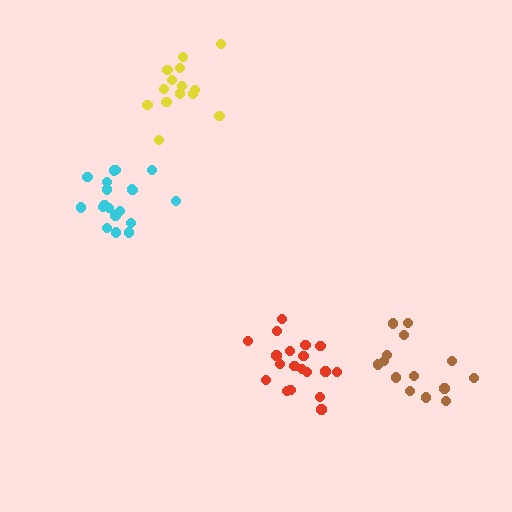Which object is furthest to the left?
The cyan cluster is leftmost.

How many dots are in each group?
Group 1: 14 dots, Group 2: 14 dots, Group 3: 19 dots, Group 4: 19 dots (66 total).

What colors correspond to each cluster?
The clusters are colored: brown, yellow, cyan, red.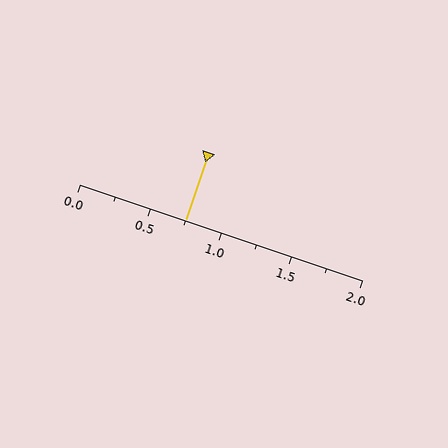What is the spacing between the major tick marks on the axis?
The major ticks are spaced 0.5 apart.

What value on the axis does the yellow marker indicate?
The marker indicates approximately 0.75.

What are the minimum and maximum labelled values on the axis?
The axis runs from 0.0 to 2.0.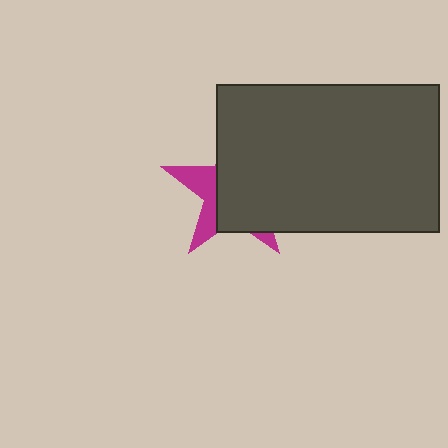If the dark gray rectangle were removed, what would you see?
You would see the complete magenta star.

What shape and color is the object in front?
The object in front is a dark gray rectangle.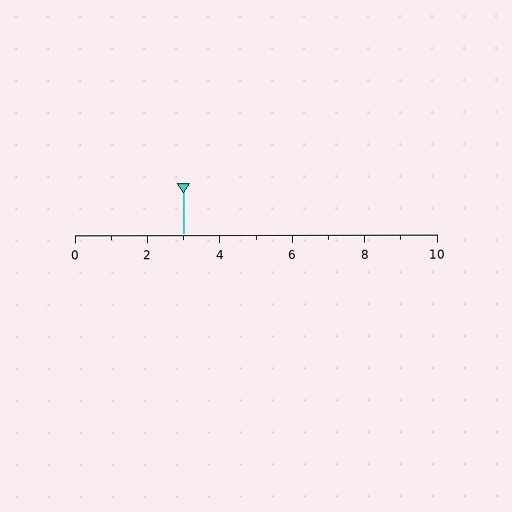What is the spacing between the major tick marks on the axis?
The major ticks are spaced 2 apart.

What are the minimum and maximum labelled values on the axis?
The axis runs from 0 to 10.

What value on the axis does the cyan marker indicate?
The marker indicates approximately 3.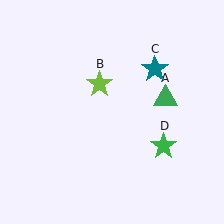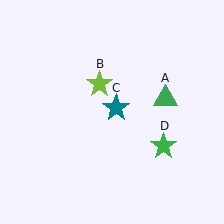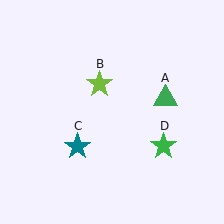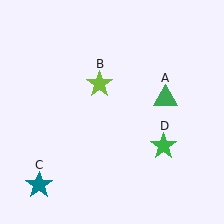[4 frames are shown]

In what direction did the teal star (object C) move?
The teal star (object C) moved down and to the left.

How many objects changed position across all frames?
1 object changed position: teal star (object C).